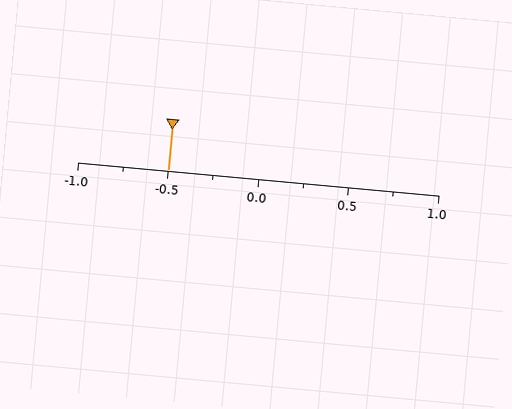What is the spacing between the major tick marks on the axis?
The major ticks are spaced 0.5 apart.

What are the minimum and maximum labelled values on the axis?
The axis runs from -1.0 to 1.0.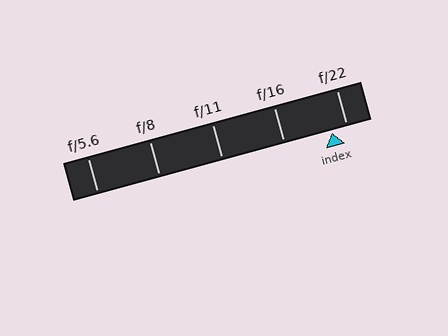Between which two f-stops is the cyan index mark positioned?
The index mark is between f/16 and f/22.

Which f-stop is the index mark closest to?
The index mark is closest to f/22.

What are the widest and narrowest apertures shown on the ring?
The widest aperture shown is f/5.6 and the narrowest is f/22.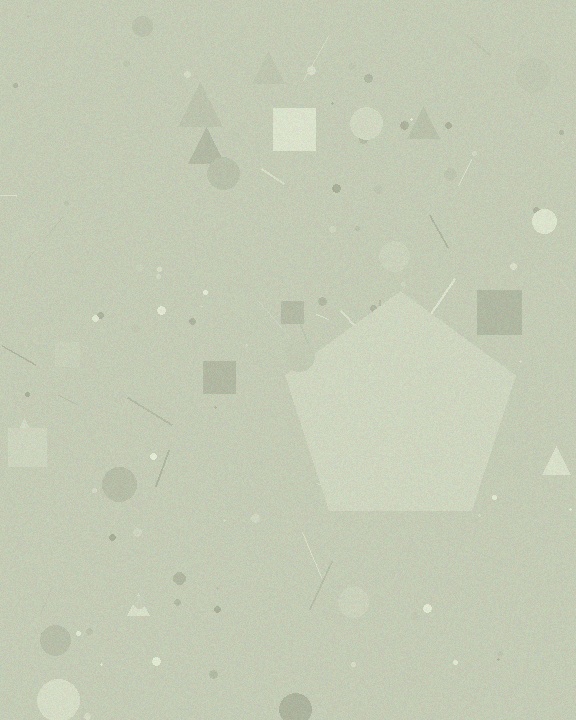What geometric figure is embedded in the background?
A pentagon is embedded in the background.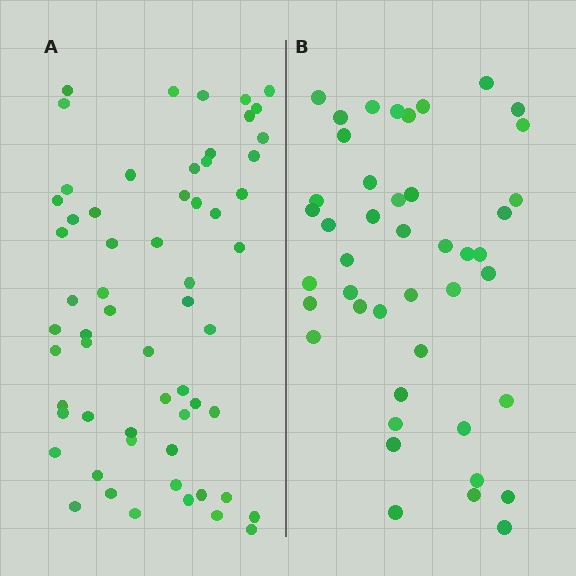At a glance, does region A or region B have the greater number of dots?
Region A (the left region) has more dots.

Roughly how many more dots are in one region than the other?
Region A has approximately 15 more dots than region B.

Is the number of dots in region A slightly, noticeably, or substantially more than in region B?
Region A has noticeably more, but not dramatically so. The ratio is roughly 1.4 to 1.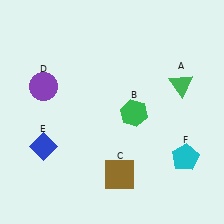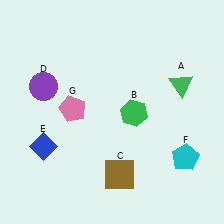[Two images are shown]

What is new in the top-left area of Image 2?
A pink pentagon (G) was added in the top-left area of Image 2.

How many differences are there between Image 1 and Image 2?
There is 1 difference between the two images.